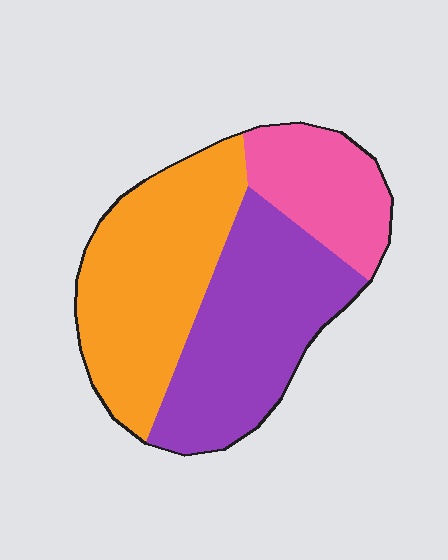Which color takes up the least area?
Pink, at roughly 20%.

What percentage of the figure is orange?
Orange covers 41% of the figure.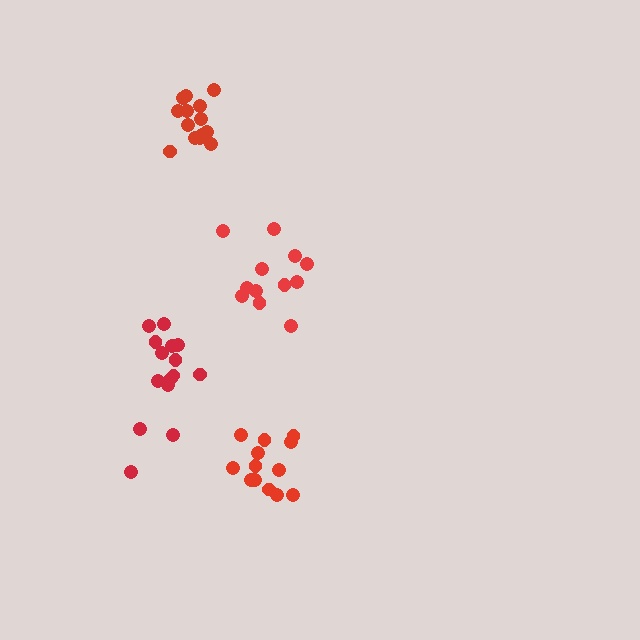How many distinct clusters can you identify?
There are 4 distinct clusters.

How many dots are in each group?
Group 1: 12 dots, Group 2: 14 dots, Group 3: 13 dots, Group 4: 15 dots (54 total).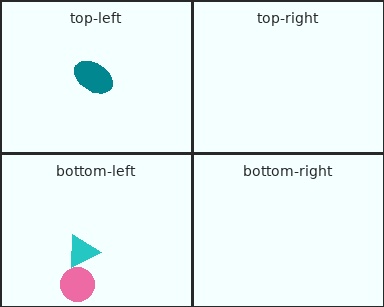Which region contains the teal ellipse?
The top-left region.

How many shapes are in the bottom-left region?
2.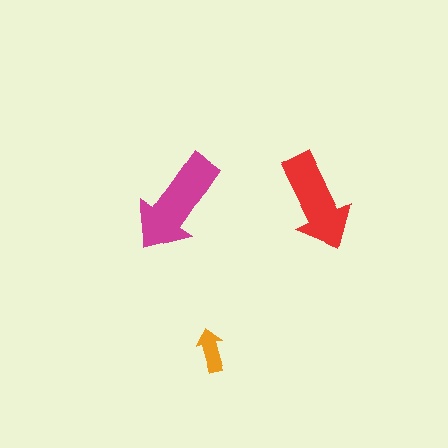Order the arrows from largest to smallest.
the magenta one, the red one, the orange one.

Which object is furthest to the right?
The red arrow is rightmost.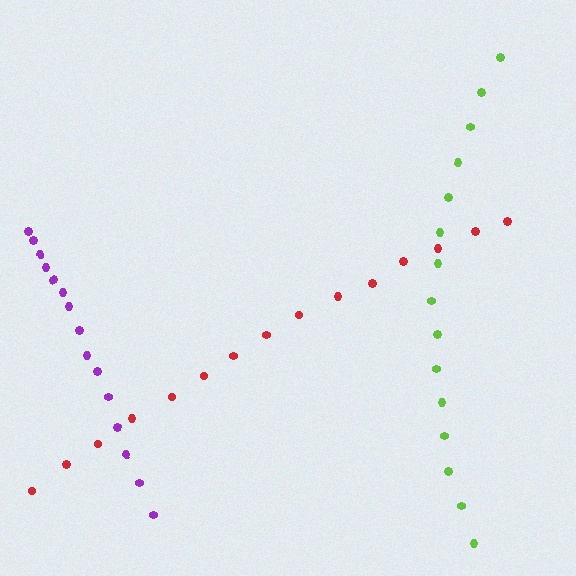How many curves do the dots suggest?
There are 3 distinct paths.